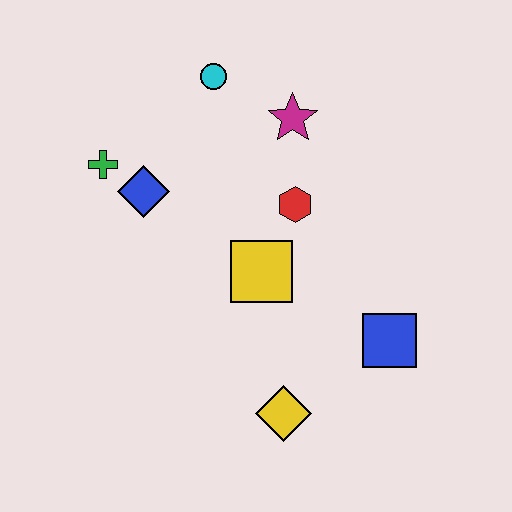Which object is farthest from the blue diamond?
The blue square is farthest from the blue diamond.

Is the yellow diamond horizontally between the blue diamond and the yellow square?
No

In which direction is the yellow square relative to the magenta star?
The yellow square is below the magenta star.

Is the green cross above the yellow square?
Yes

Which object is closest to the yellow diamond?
The blue square is closest to the yellow diamond.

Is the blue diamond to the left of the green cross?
No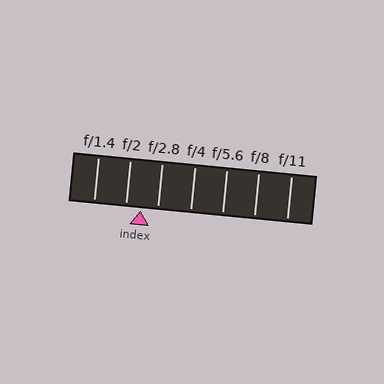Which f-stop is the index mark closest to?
The index mark is closest to f/2.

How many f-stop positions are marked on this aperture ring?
There are 7 f-stop positions marked.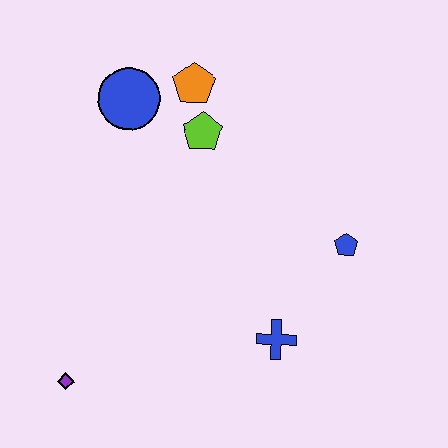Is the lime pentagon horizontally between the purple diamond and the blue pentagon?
Yes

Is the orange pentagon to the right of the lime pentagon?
No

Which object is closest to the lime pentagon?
The orange pentagon is closest to the lime pentagon.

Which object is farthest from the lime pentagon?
The purple diamond is farthest from the lime pentagon.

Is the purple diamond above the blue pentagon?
No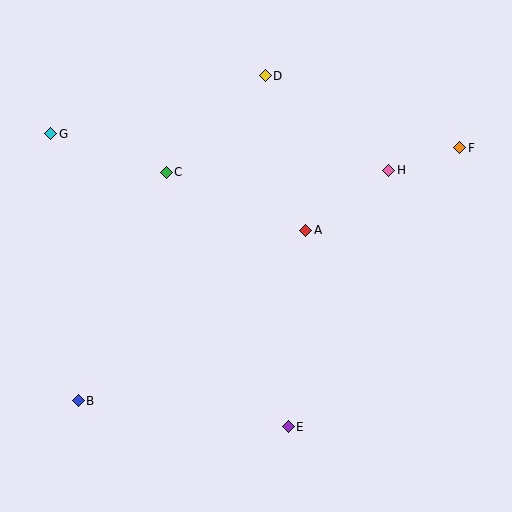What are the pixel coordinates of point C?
Point C is at (166, 172).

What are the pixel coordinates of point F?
Point F is at (460, 148).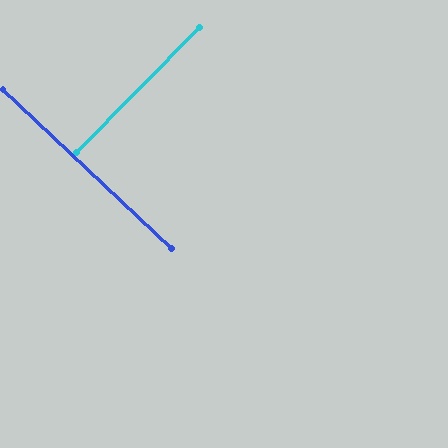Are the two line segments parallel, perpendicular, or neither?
Perpendicular — they meet at approximately 89°.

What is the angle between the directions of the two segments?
Approximately 89 degrees.